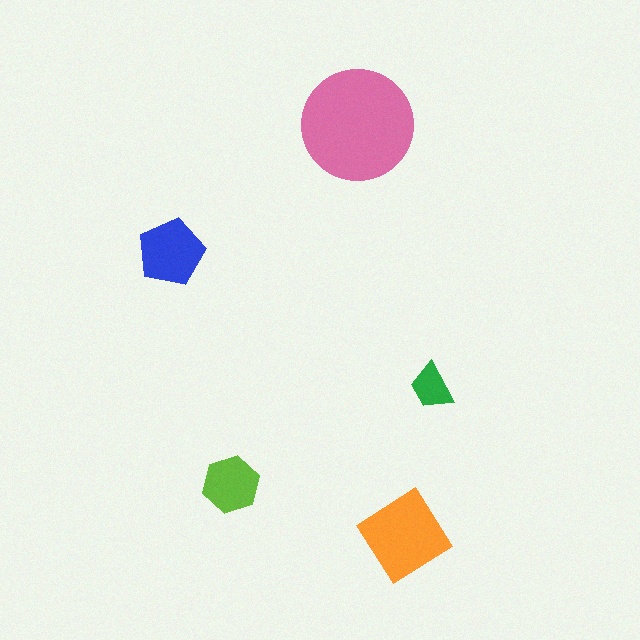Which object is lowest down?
The orange diamond is bottommost.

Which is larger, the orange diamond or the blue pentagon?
The orange diamond.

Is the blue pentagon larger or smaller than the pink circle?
Smaller.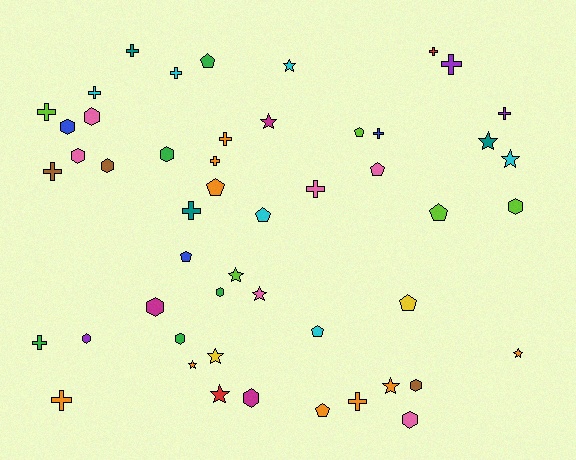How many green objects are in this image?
There are 5 green objects.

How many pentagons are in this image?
There are 10 pentagons.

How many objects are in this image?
There are 50 objects.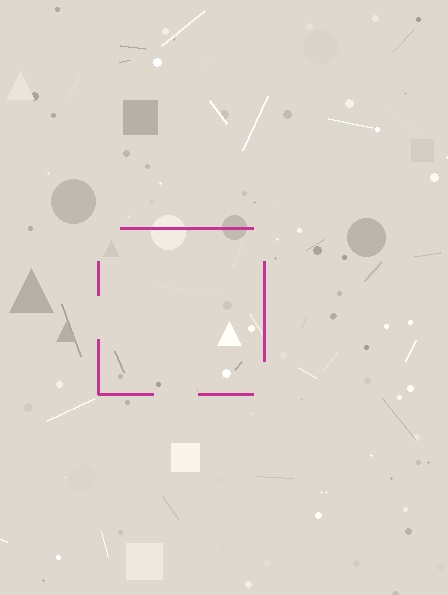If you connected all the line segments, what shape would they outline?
They would outline a square.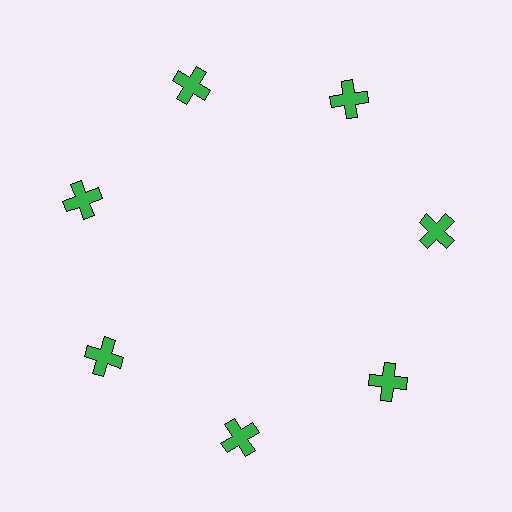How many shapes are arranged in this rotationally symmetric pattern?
There are 7 shapes, arranged in 7 groups of 1.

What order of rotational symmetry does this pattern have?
This pattern has 7-fold rotational symmetry.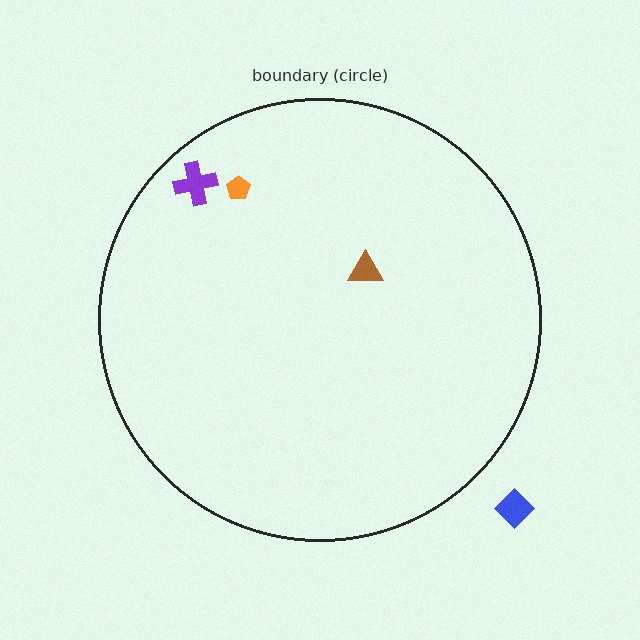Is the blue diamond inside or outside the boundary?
Outside.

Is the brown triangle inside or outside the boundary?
Inside.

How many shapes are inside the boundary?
3 inside, 1 outside.